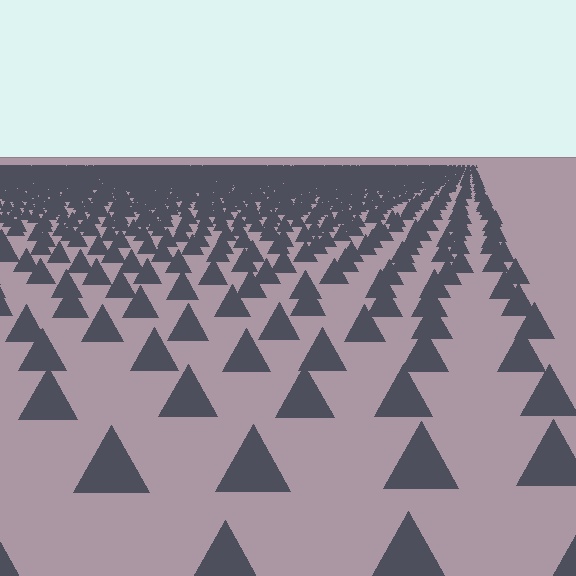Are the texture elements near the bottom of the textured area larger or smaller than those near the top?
Larger. Near the bottom, elements are closer to the viewer and appear at a bigger on-screen size.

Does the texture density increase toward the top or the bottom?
Density increases toward the top.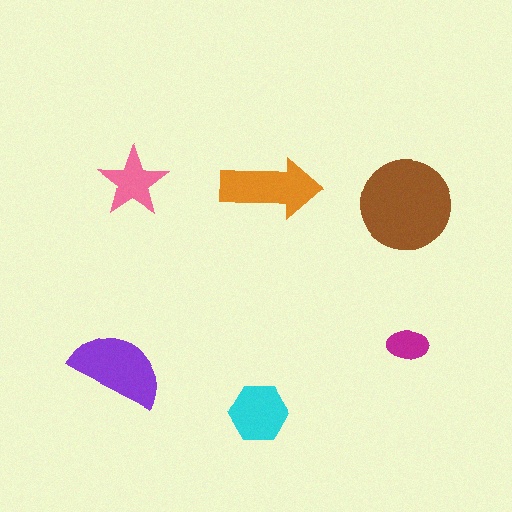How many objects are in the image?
There are 6 objects in the image.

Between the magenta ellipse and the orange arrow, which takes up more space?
The orange arrow.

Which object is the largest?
The brown circle.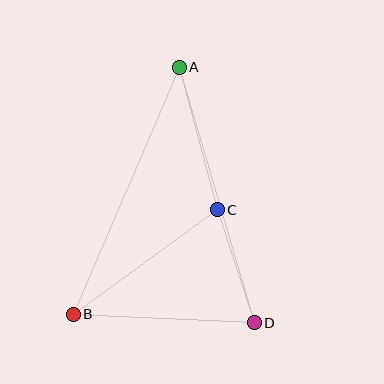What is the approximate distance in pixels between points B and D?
The distance between B and D is approximately 181 pixels.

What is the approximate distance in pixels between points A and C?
The distance between A and C is approximately 147 pixels.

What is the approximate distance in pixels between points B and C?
The distance between B and C is approximately 178 pixels.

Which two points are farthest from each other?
Points A and B are farthest from each other.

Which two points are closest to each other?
Points C and D are closest to each other.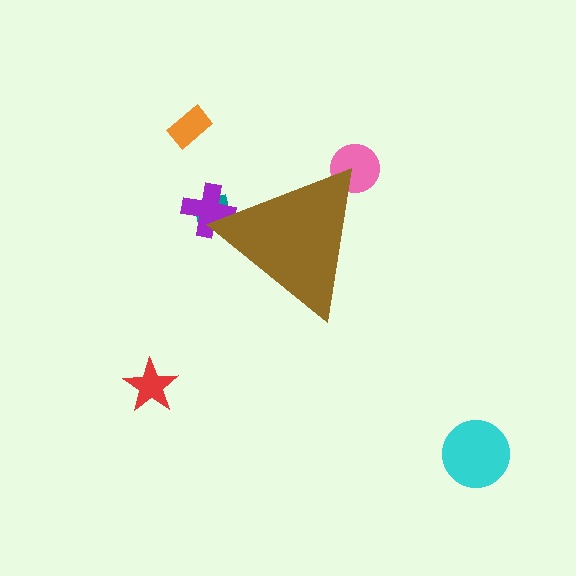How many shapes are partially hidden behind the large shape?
3 shapes are partially hidden.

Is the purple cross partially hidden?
Yes, the purple cross is partially hidden behind the brown triangle.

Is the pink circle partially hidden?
Yes, the pink circle is partially hidden behind the brown triangle.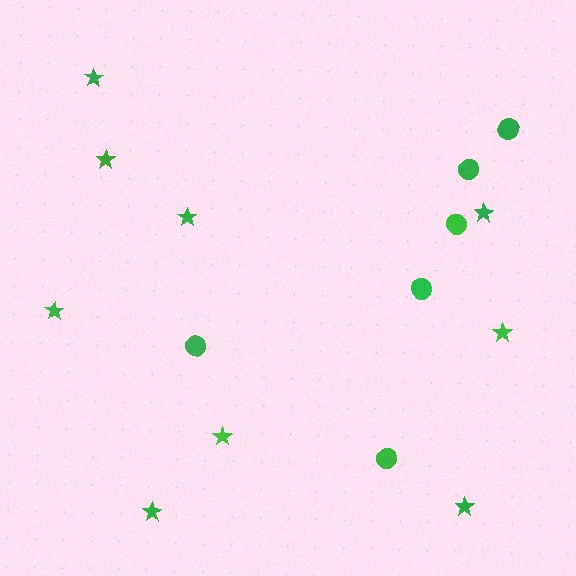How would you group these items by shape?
There are 2 groups: one group of circles (6) and one group of stars (9).